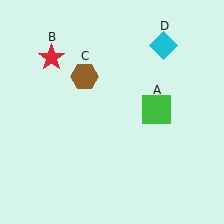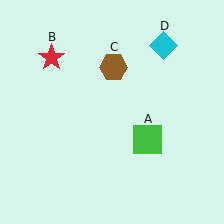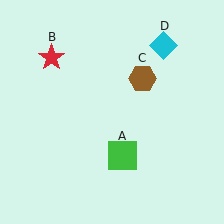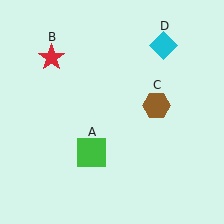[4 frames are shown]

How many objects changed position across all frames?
2 objects changed position: green square (object A), brown hexagon (object C).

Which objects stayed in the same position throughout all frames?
Red star (object B) and cyan diamond (object D) remained stationary.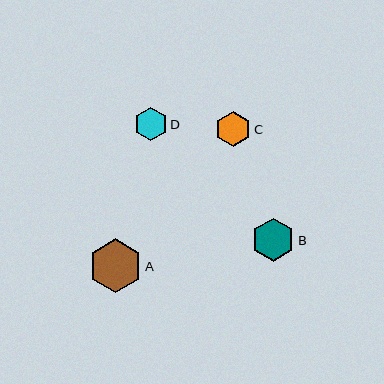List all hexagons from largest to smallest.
From largest to smallest: A, B, C, D.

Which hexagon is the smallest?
Hexagon D is the smallest with a size of approximately 33 pixels.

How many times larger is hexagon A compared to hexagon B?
Hexagon A is approximately 1.3 times the size of hexagon B.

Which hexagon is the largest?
Hexagon A is the largest with a size of approximately 54 pixels.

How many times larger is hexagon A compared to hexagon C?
Hexagon A is approximately 1.5 times the size of hexagon C.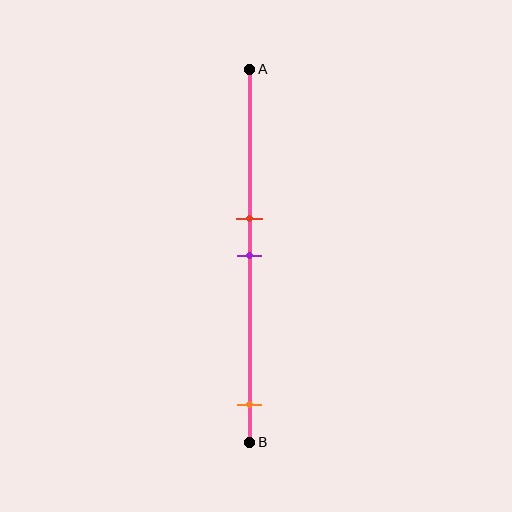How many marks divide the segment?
There are 3 marks dividing the segment.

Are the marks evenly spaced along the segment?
No, the marks are not evenly spaced.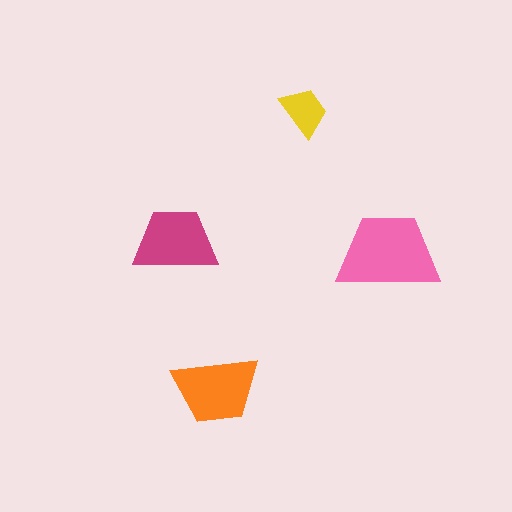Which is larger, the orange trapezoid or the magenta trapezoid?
The orange one.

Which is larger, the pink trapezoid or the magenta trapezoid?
The pink one.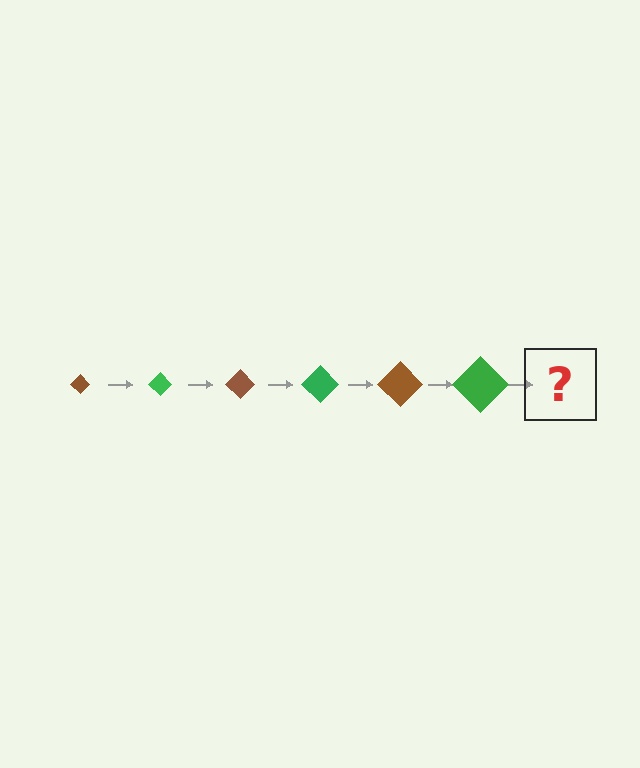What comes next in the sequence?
The next element should be a brown diamond, larger than the previous one.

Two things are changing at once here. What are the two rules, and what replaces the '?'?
The two rules are that the diamond grows larger each step and the color cycles through brown and green. The '?' should be a brown diamond, larger than the previous one.